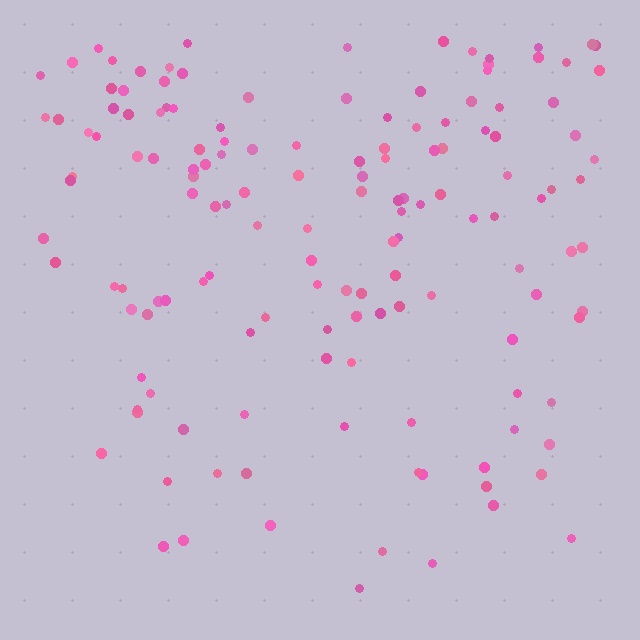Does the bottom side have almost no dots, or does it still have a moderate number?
Still a moderate number, just noticeably fewer than the top.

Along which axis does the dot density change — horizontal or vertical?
Vertical.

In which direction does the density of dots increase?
From bottom to top, with the top side densest.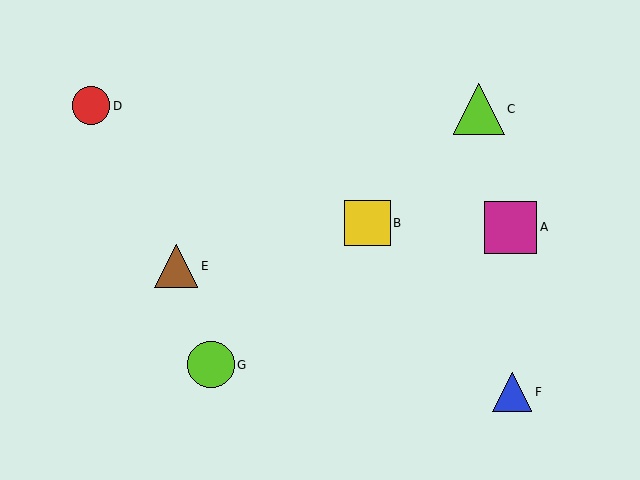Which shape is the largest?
The magenta square (labeled A) is the largest.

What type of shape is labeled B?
Shape B is a yellow square.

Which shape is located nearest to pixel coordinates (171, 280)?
The brown triangle (labeled E) at (176, 266) is nearest to that location.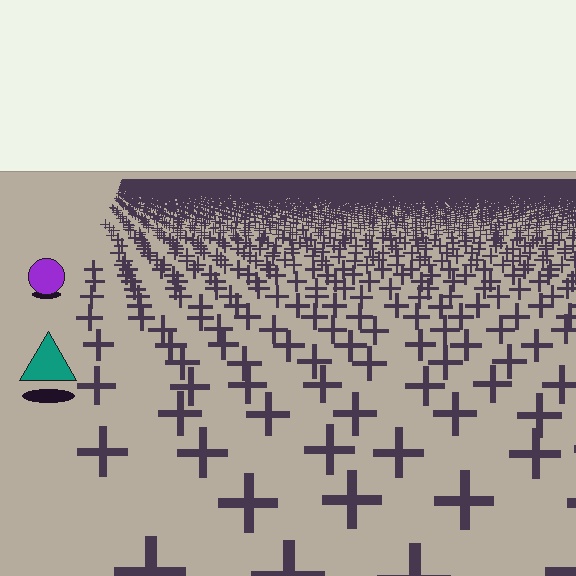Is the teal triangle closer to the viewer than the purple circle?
Yes. The teal triangle is closer — you can tell from the texture gradient: the ground texture is coarser near it.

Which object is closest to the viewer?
The teal triangle is closest. The texture marks near it are larger and more spread out.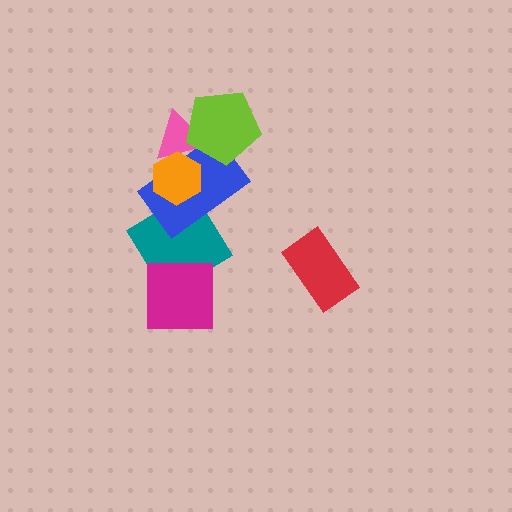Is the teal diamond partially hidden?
Yes, it is partially covered by another shape.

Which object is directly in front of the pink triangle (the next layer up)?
The blue rectangle is directly in front of the pink triangle.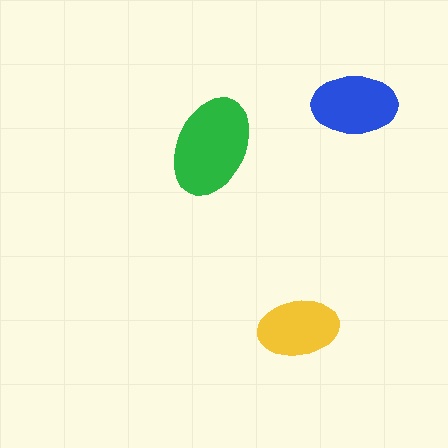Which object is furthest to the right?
The blue ellipse is rightmost.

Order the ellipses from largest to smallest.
the green one, the blue one, the yellow one.